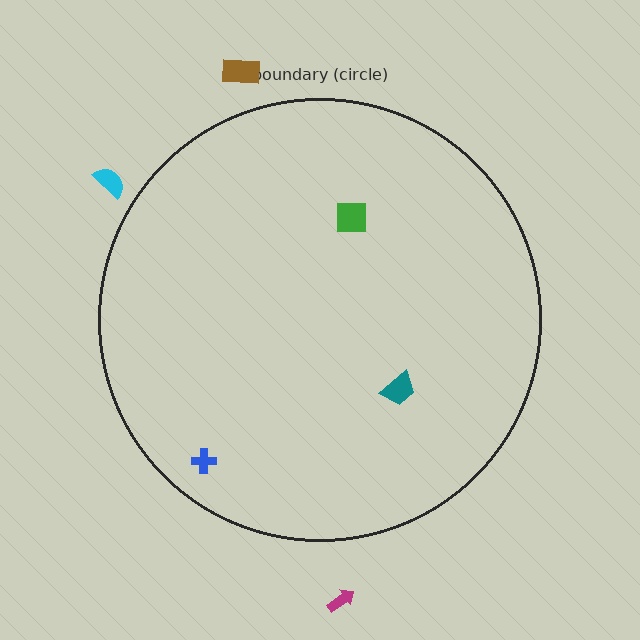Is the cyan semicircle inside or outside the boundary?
Outside.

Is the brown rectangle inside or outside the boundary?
Outside.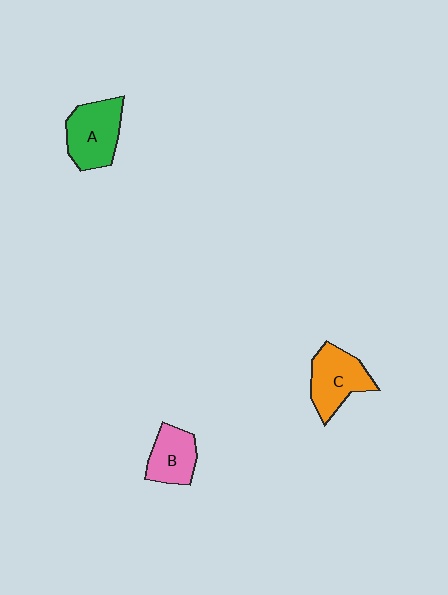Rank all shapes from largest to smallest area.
From largest to smallest: A (green), C (orange), B (pink).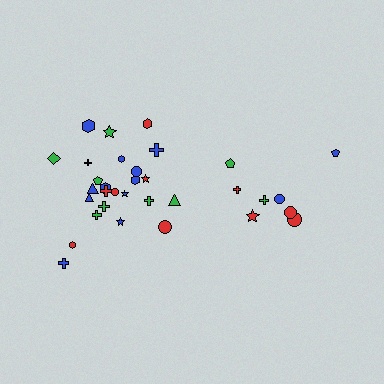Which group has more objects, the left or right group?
The left group.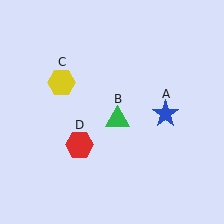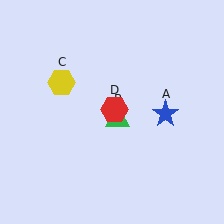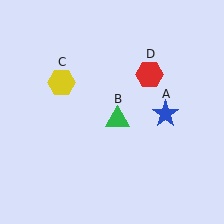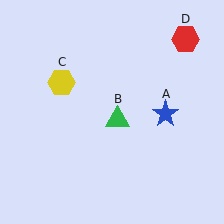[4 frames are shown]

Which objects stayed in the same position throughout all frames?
Blue star (object A) and green triangle (object B) and yellow hexagon (object C) remained stationary.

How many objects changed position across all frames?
1 object changed position: red hexagon (object D).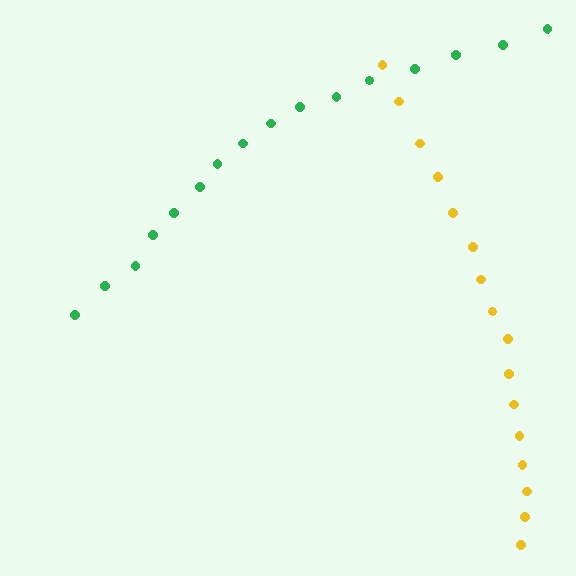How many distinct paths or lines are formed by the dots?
There are 2 distinct paths.